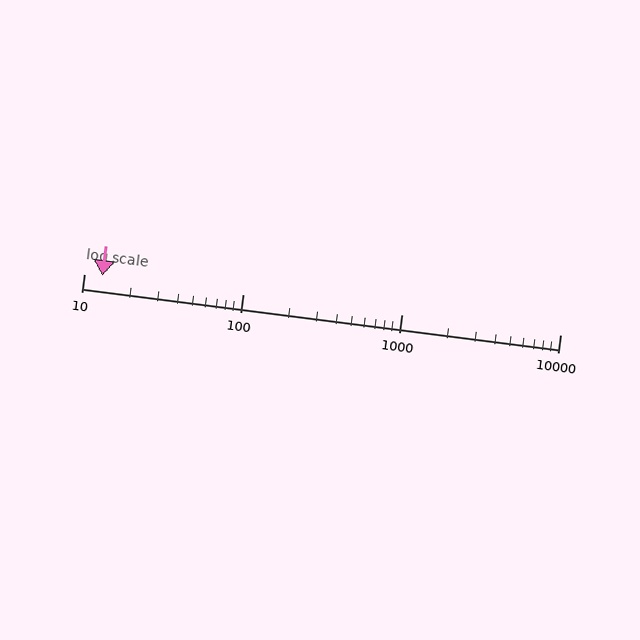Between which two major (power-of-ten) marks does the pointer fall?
The pointer is between 10 and 100.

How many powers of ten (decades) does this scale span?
The scale spans 3 decades, from 10 to 10000.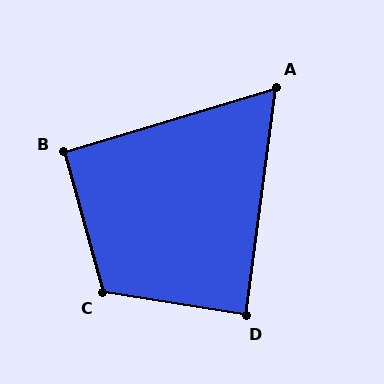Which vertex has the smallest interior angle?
A, at approximately 66 degrees.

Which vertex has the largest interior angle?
C, at approximately 114 degrees.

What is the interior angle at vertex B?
Approximately 92 degrees (approximately right).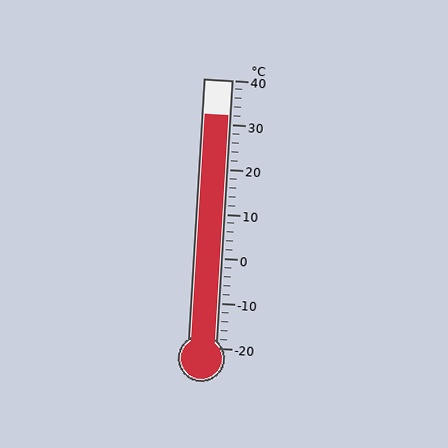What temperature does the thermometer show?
The thermometer shows approximately 32°C.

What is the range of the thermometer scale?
The thermometer scale ranges from -20°C to 40°C.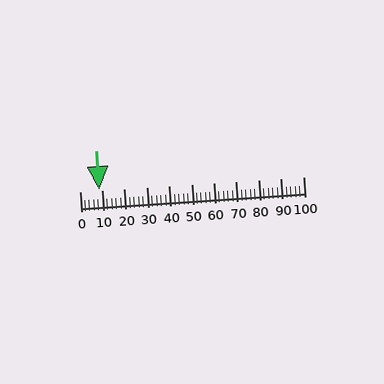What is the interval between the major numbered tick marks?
The major tick marks are spaced 10 units apart.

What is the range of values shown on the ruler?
The ruler shows values from 0 to 100.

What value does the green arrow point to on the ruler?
The green arrow points to approximately 9.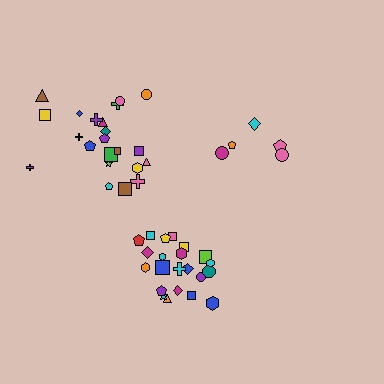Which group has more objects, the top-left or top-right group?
The top-left group.